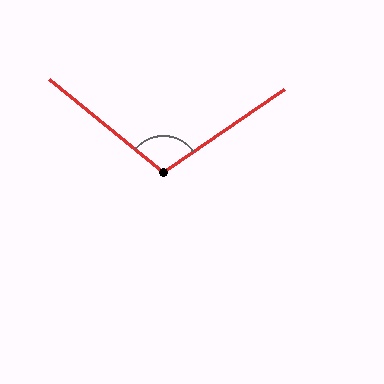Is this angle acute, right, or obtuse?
It is obtuse.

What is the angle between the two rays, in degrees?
Approximately 106 degrees.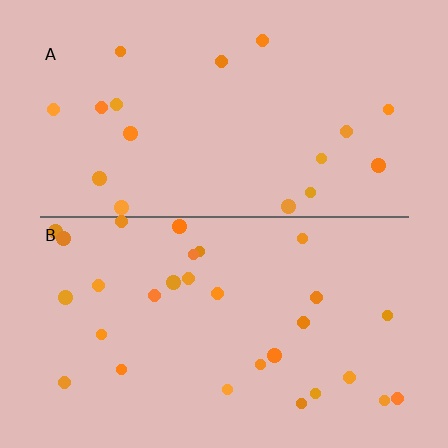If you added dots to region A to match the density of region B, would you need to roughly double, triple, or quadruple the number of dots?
Approximately double.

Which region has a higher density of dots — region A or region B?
B (the bottom).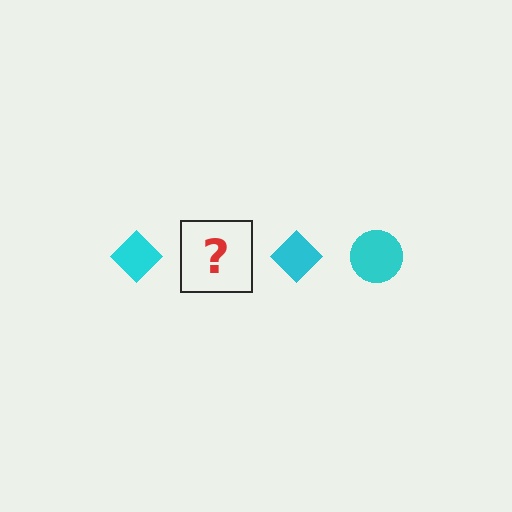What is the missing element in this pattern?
The missing element is a cyan circle.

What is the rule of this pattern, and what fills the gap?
The rule is that the pattern cycles through diamond, circle shapes in cyan. The gap should be filled with a cyan circle.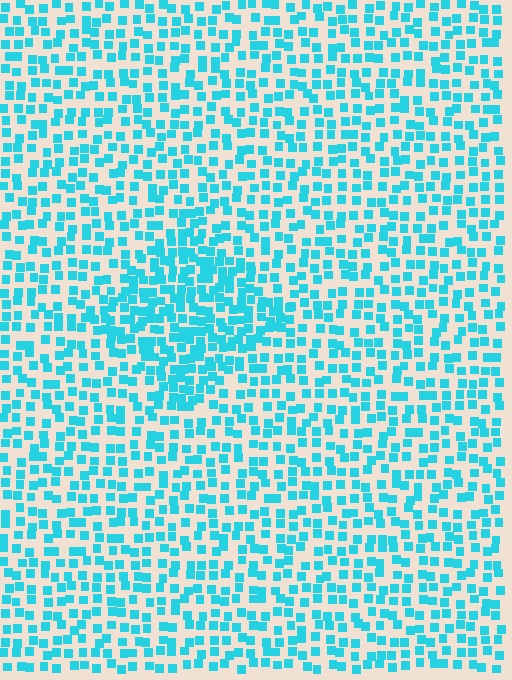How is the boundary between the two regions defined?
The boundary is defined by a change in element density (approximately 1.7x ratio). All elements are the same color, size, and shape.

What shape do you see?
I see a diamond.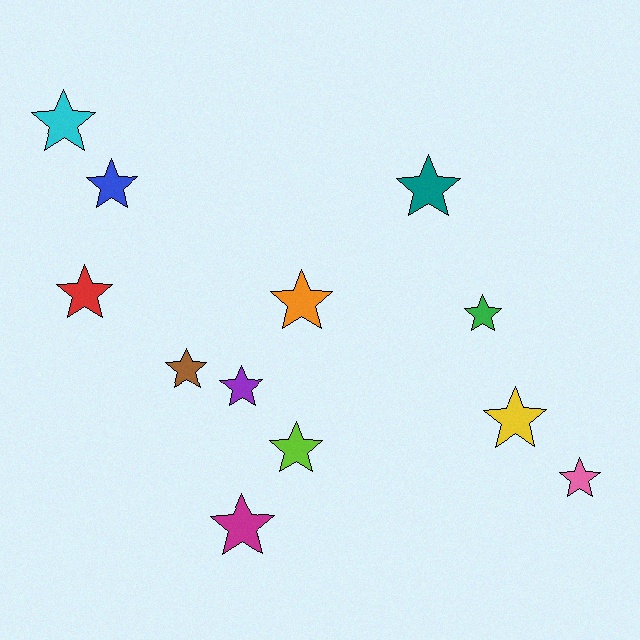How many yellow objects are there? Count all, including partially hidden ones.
There is 1 yellow object.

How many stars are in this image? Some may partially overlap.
There are 12 stars.